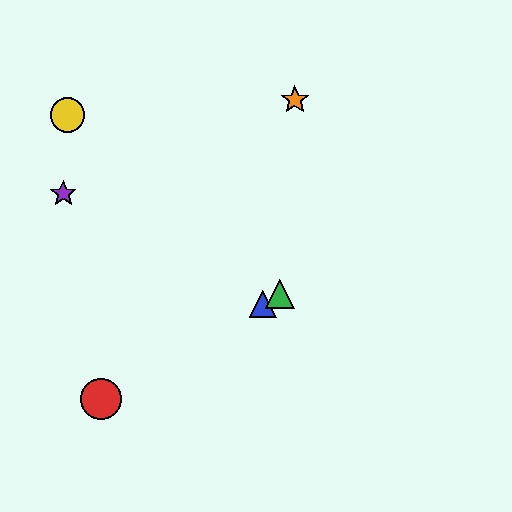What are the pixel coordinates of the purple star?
The purple star is at (63, 193).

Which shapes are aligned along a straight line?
The red circle, the blue triangle, the green triangle are aligned along a straight line.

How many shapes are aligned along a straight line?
3 shapes (the red circle, the blue triangle, the green triangle) are aligned along a straight line.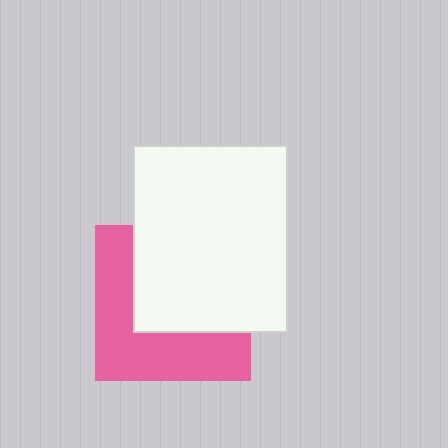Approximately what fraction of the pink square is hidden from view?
Roughly 52% of the pink square is hidden behind the white rectangle.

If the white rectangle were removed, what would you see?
You would see the complete pink square.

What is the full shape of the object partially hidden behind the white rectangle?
The partially hidden object is a pink square.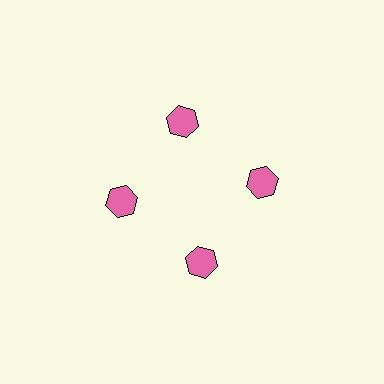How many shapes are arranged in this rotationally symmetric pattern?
There are 4 shapes, arranged in 4 groups of 1.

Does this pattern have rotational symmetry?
Yes, this pattern has 4-fold rotational symmetry. It looks the same after rotating 90 degrees around the center.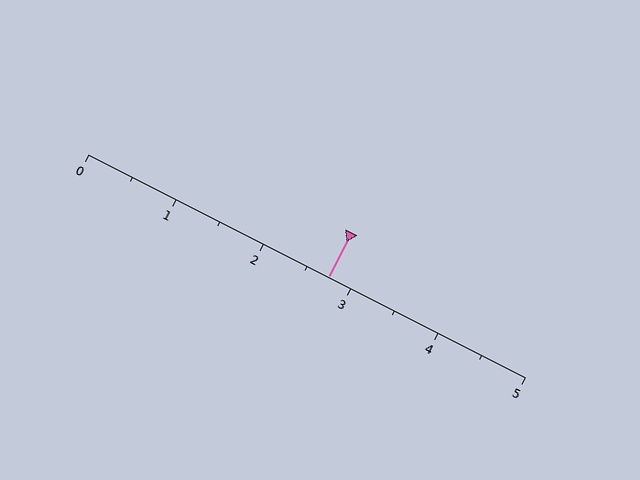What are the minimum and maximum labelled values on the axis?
The axis runs from 0 to 5.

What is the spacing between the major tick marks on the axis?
The major ticks are spaced 1 apart.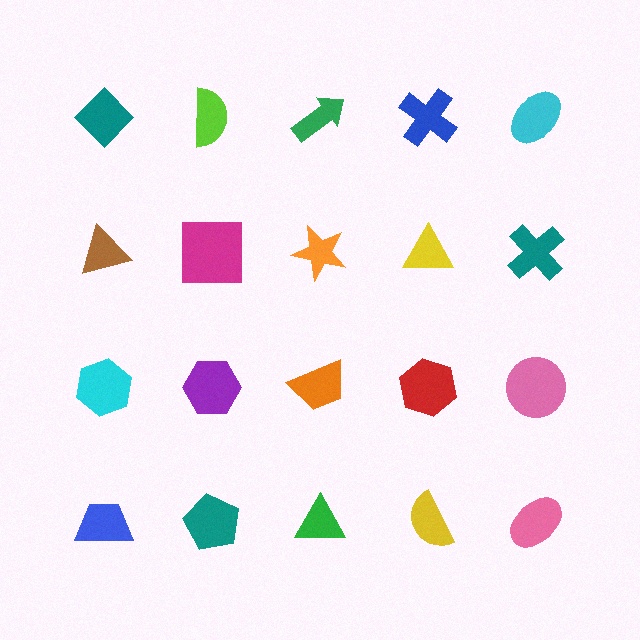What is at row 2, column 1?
A brown triangle.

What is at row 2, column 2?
A magenta square.